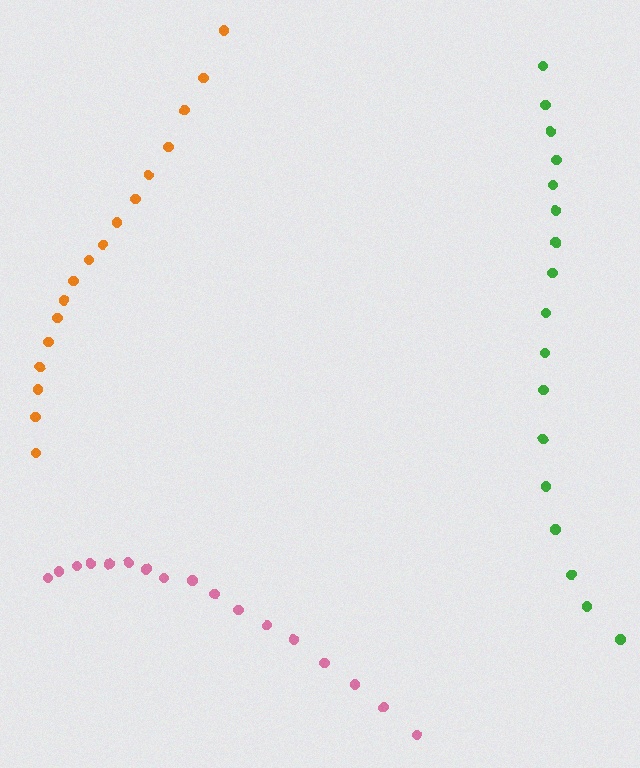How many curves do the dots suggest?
There are 3 distinct paths.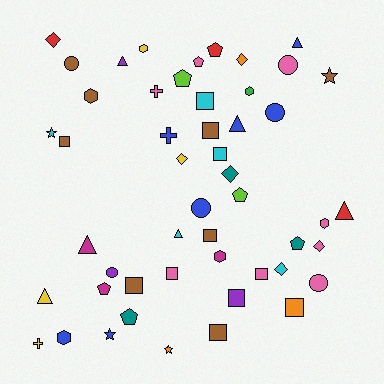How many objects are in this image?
There are 50 objects.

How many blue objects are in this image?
There are 7 blue objects.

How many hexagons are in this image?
There are 6 hexagons.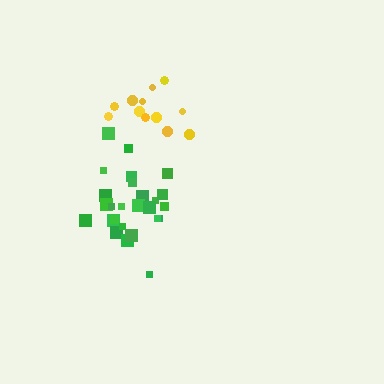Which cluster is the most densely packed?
Green.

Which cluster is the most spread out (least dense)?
Yellow.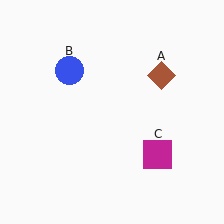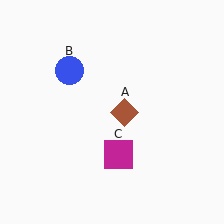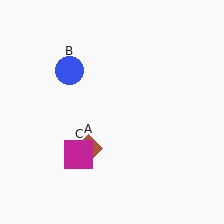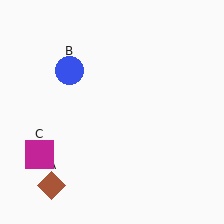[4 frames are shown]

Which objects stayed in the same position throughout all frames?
Blue circle (object B) remained stationary.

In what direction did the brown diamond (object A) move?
The brown diamond (object A) moved down and to the left.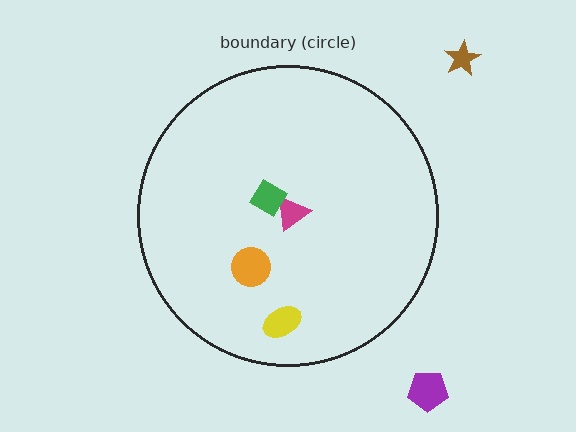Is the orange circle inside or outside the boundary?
Inside.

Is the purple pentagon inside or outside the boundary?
Outside.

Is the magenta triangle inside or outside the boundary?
Inside.